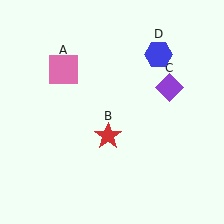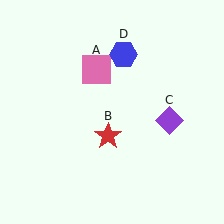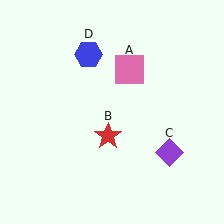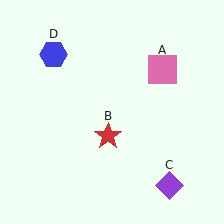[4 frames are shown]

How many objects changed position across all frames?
3 objects changed position: pink square (object A), purple diamond (object C), blue hexagon (object D).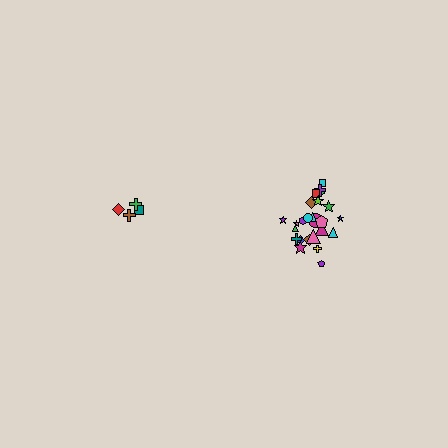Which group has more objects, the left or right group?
The right group.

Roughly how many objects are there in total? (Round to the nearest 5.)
Roughly 30 objects in total.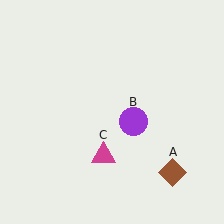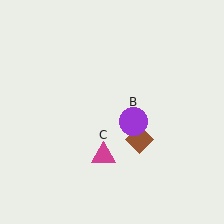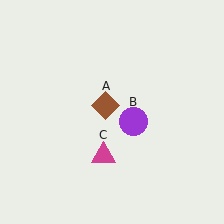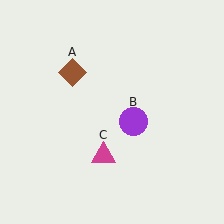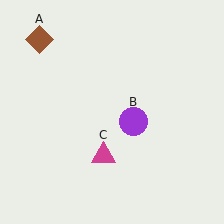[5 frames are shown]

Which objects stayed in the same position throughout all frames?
Purple circle (object B) and magenta triangle (object C) remained stationary.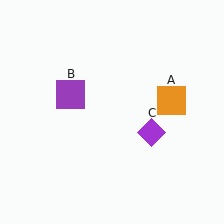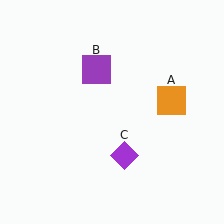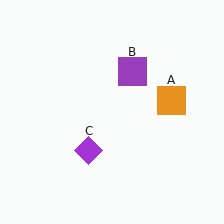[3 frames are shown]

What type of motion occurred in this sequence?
The purple square (object B), purple diamond (object C) rotated clockwise around the center of the scene.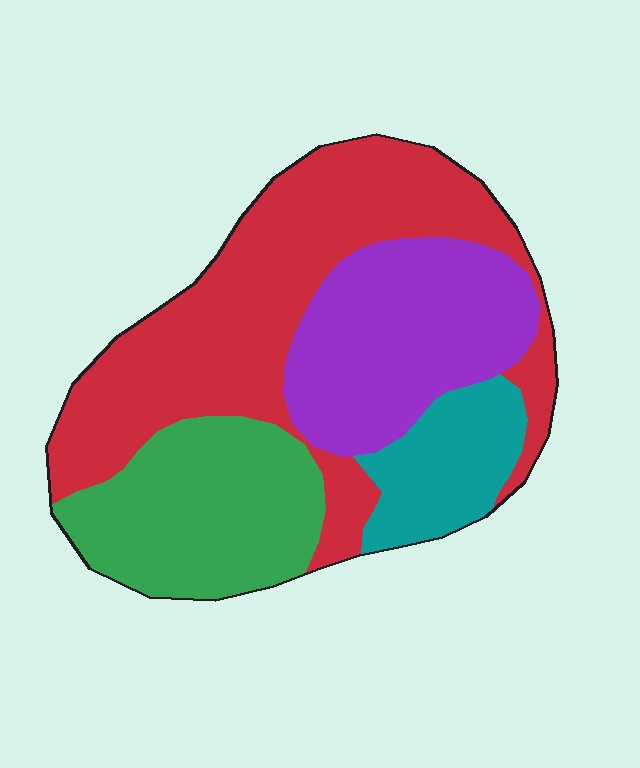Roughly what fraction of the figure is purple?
Purple takes up about one quarter (1/4) of the figure.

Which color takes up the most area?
Red, at roughly 40%.